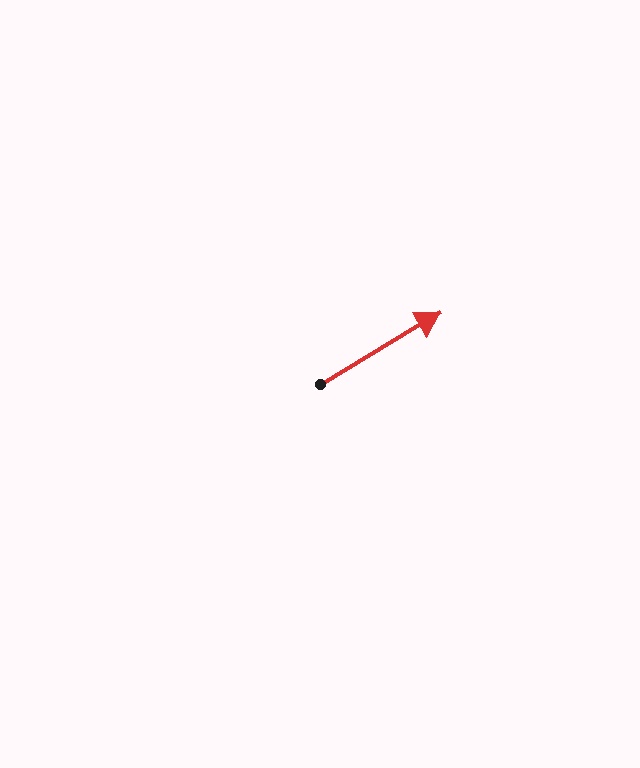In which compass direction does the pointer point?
Northeast.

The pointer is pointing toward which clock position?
Roughly 2 o'clock.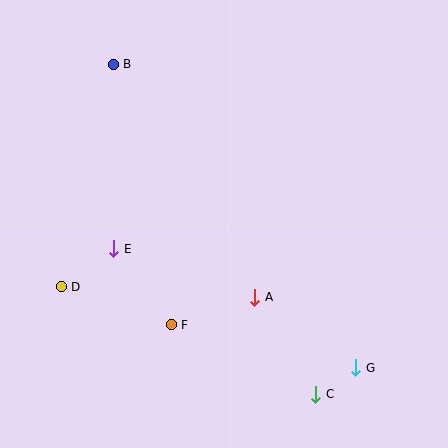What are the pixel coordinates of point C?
Point C is at (316, 394).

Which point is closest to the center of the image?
Point A at (255, 297) is closest to the center.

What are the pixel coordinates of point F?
Point F is at (171, 325).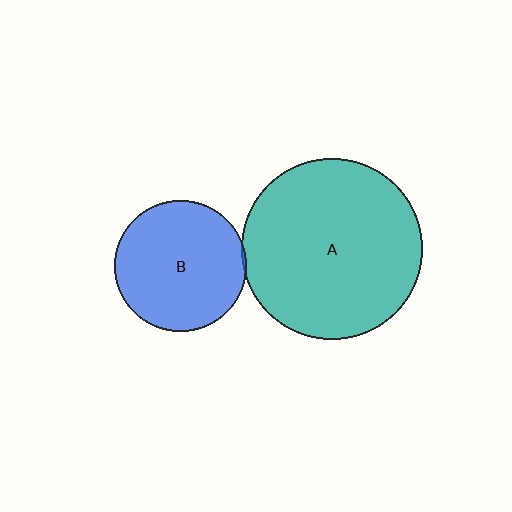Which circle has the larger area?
Circle A (teal).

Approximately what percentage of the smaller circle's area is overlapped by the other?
Approximately 5%.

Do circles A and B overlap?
Yes.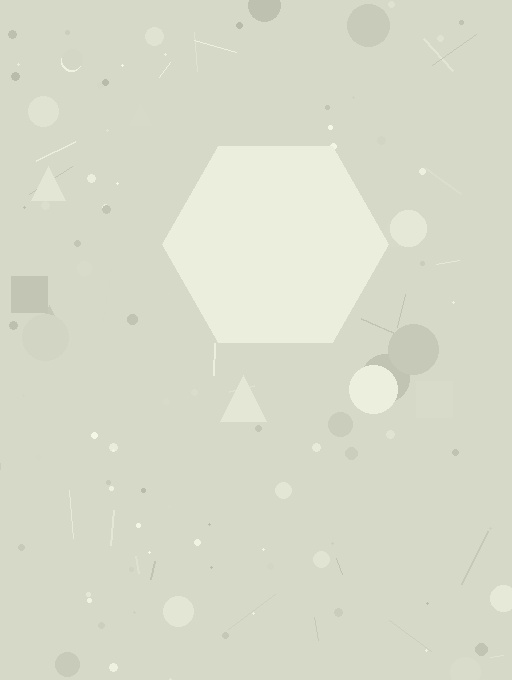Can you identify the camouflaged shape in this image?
The camouflaged shape is a hexagon.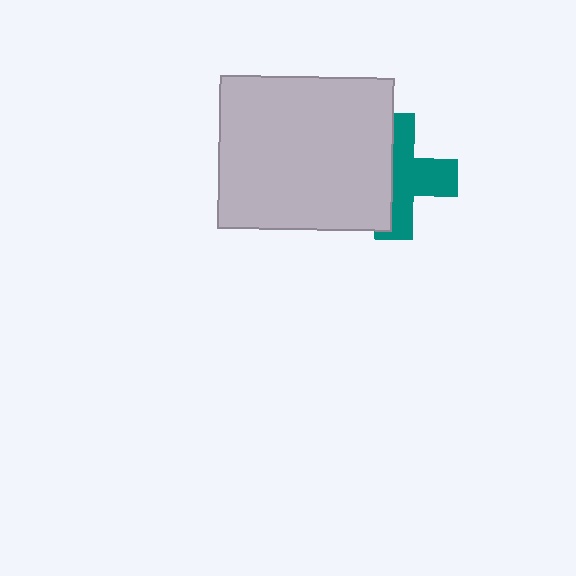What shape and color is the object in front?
The object in front is a light gray rectangle.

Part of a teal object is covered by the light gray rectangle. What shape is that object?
It is a cross.